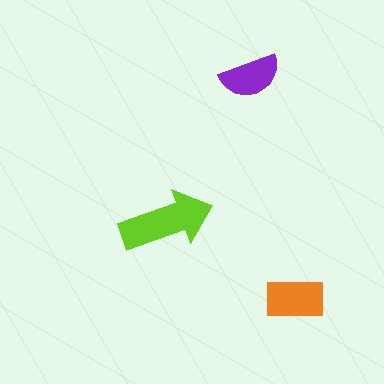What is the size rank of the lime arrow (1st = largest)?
1st.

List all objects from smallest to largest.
The purple semicircle, the orange rectangle, the lime arrow.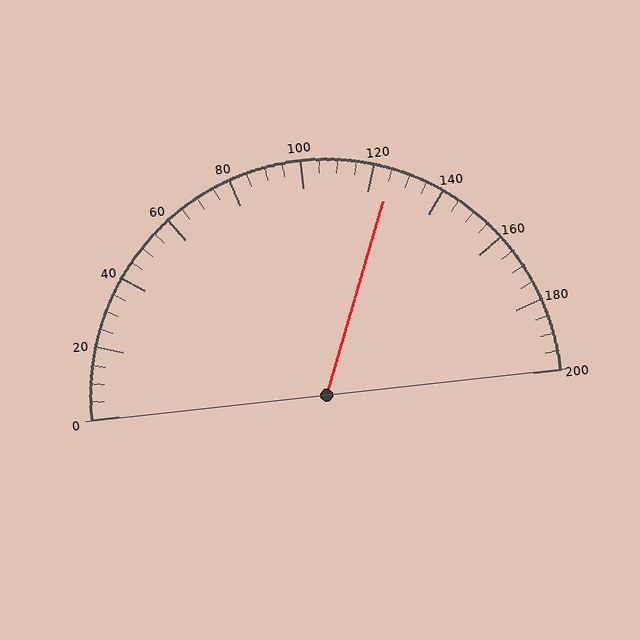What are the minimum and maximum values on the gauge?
The gauge ranges from 0 to 200.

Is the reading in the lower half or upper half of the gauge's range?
The reading is in the upper half of the range (0 to 200).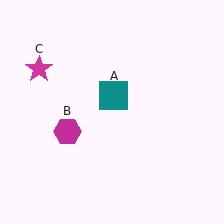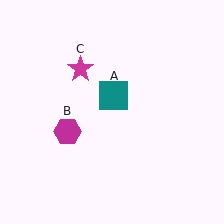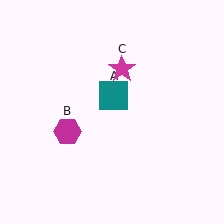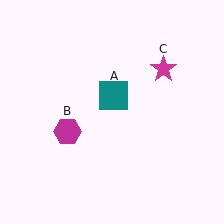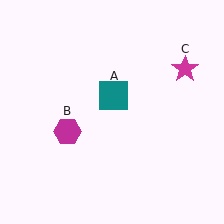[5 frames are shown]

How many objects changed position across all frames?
1 object changed position: magenta star (object C).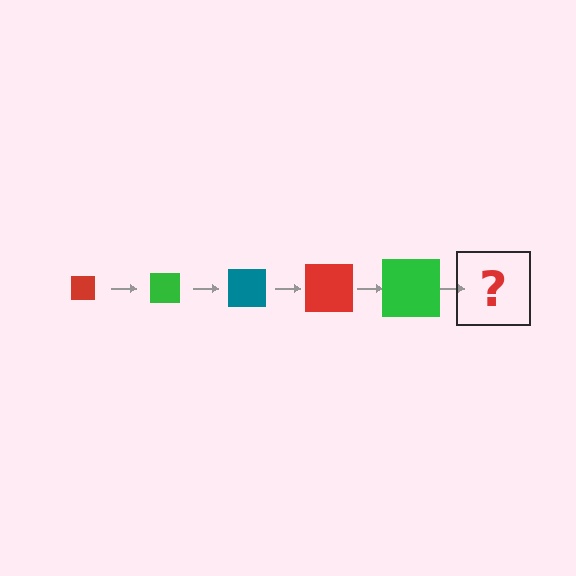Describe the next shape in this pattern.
It should be a teal square, larger than the previous one.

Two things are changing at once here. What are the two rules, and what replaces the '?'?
The two rules are that the square grows larger each step and the color cycles through red, green, and teal. The '?' should be a teal square, larger than the previous one.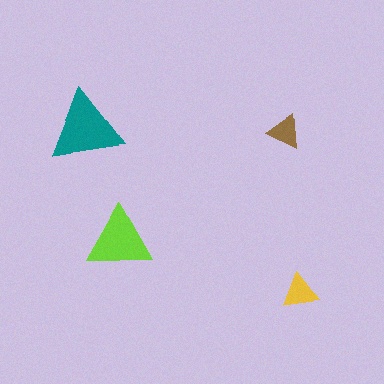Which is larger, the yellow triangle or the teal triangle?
The teal one.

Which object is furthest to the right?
The yellow triangle is rightmost.